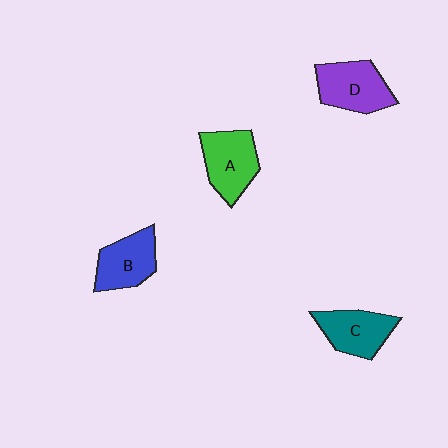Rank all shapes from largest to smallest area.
From largest to smallest: A (green), D (purple), C (teal), B (blue).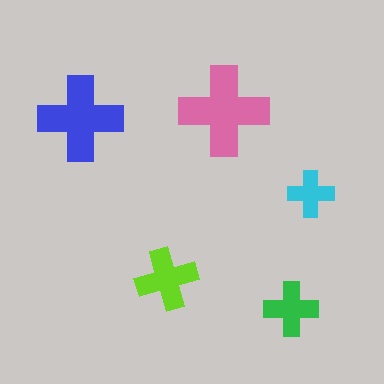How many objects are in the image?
There are 5 objects in the image.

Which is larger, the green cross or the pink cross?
The pink one.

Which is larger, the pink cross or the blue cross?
The pink one.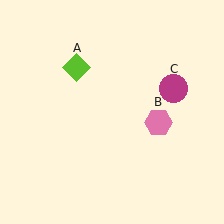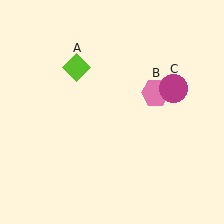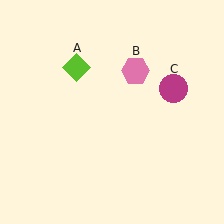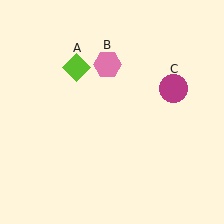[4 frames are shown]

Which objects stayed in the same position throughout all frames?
Lime diamond (object A) and magenta circle (object C) remained stationary.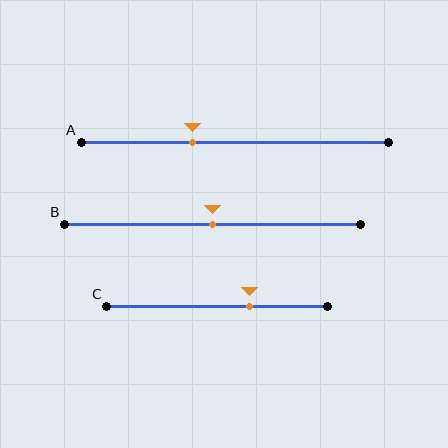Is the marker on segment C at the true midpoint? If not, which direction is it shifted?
No, the marker on segment C is shifted to the right by about 15% of the segment length.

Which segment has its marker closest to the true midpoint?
Segment B has its marker closest to the true midpoint.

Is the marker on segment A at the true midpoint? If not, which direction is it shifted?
No, the marker on segment A is shifted to the left by about 14% of the segment length.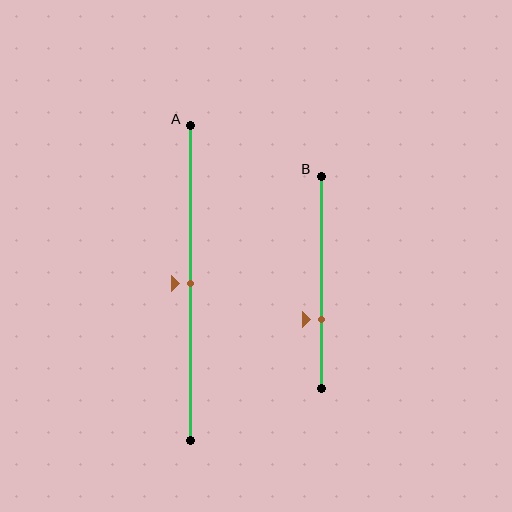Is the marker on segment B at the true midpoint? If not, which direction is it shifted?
No, the marker on segment B is shifted downward by about 18% of the segment length.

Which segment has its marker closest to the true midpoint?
Segment A has its marker closest to the true midpoint.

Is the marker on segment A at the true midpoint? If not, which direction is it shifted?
Yes, the marker on segment A is at the true midpoint.